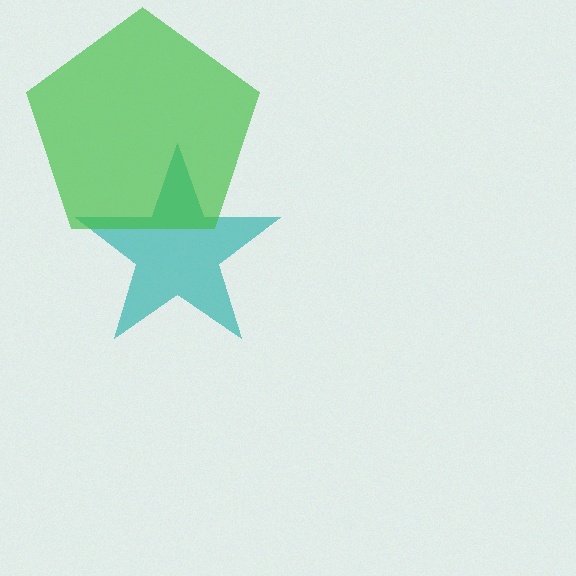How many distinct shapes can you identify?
There are 2 distinct shapes: a teal star, a green pentagon.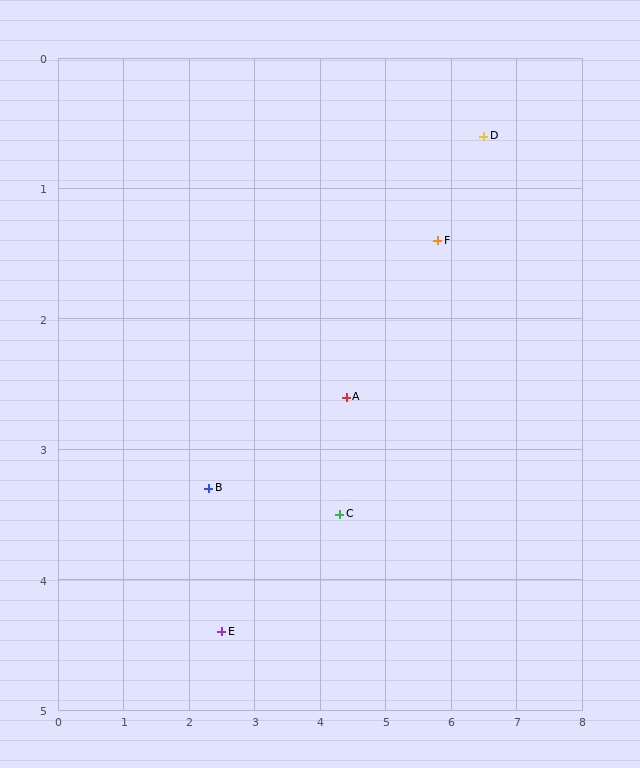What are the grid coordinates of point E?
Point E is at approximately (2.5, 4.4).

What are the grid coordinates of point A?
Point A is at approximately (4.4, 2.6).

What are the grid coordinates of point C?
Point C is at approximately (4.3, 3.5).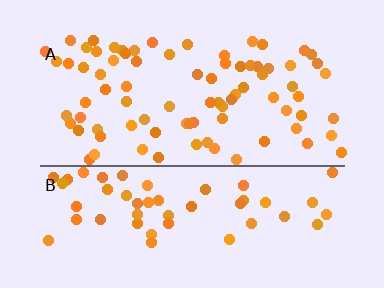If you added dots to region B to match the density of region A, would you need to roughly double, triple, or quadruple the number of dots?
Approximately double.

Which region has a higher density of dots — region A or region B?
A (the top).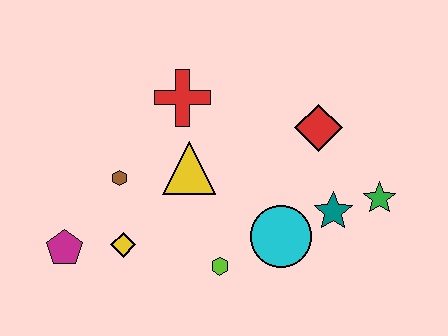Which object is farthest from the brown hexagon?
The green star is farthest from the brown hexagon.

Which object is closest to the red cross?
The yellow triangle is closest to the red cross.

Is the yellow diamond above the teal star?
No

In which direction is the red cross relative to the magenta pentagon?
The red cross is above the magenta pentagon.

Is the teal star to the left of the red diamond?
No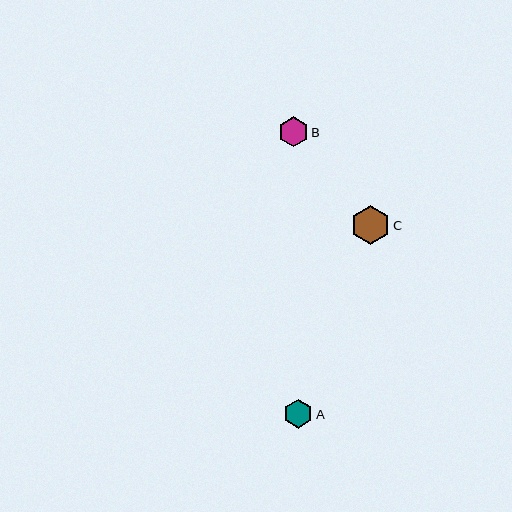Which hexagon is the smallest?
Hexagon A is the smallest with a size of approximately 29 pixels.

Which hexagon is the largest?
Hexagon C is the largest with a size of approximately 39 pixels.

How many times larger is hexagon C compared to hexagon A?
Hexagon C is approximately 1.4 times the size of hexagon A.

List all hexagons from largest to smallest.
From largest to smallest: C, B, A.